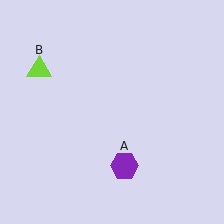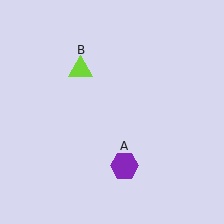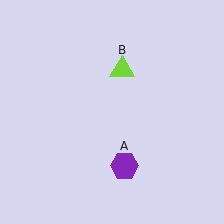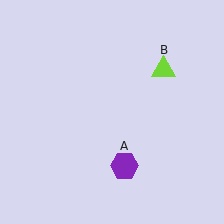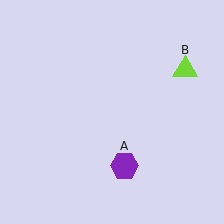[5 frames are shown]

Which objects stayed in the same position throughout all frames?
Purple hexagon (object A) remained stationary.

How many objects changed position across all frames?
1 object changed position: lime triangle (object B).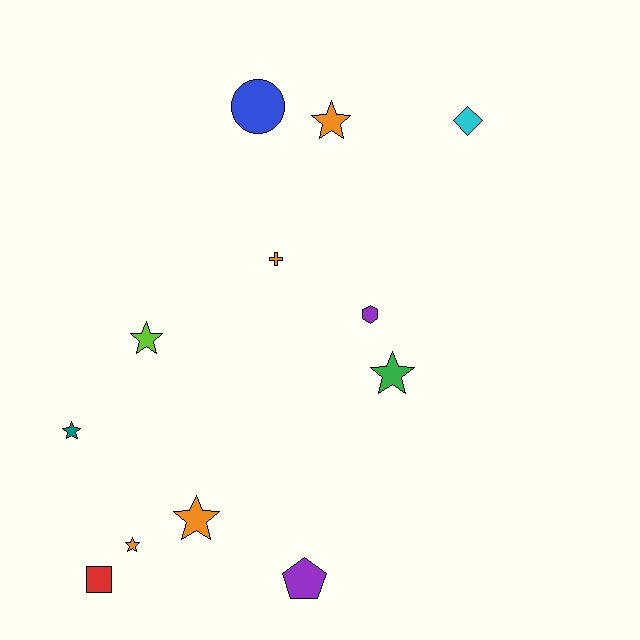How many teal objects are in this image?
There is 1 teal object.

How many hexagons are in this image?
There is 1 hexagon.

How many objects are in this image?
There are 12 objects.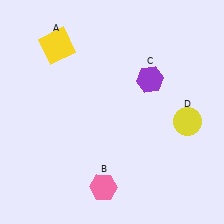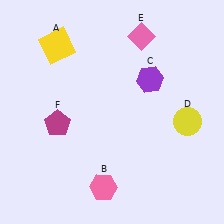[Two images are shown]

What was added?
A pink diamond (E), a magenta pentagon (F) were added in Image 2.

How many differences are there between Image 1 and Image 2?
There are 2 differences between the two images.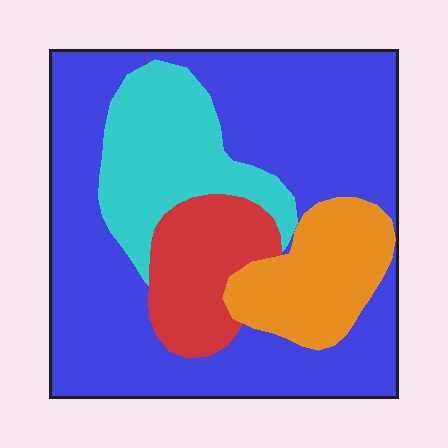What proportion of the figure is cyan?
Cyan takes up about one sixth (1/6) of the figure.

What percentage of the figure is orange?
Orange takes up about one eighth (1/8) of the figure.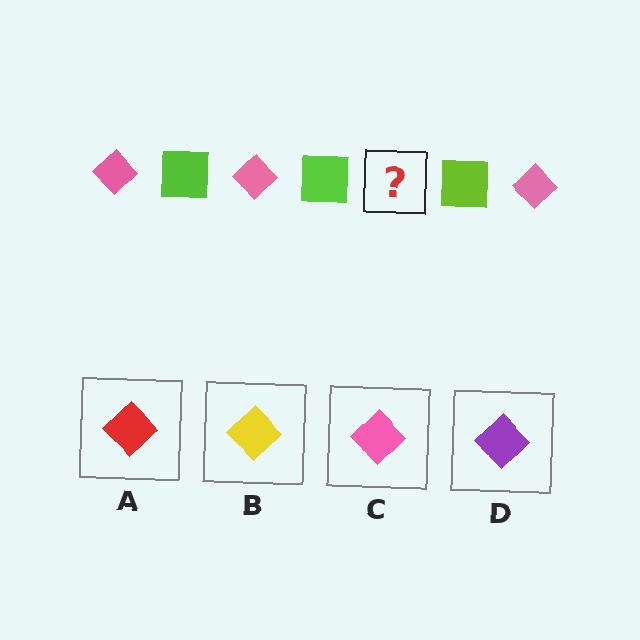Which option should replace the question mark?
Option C.